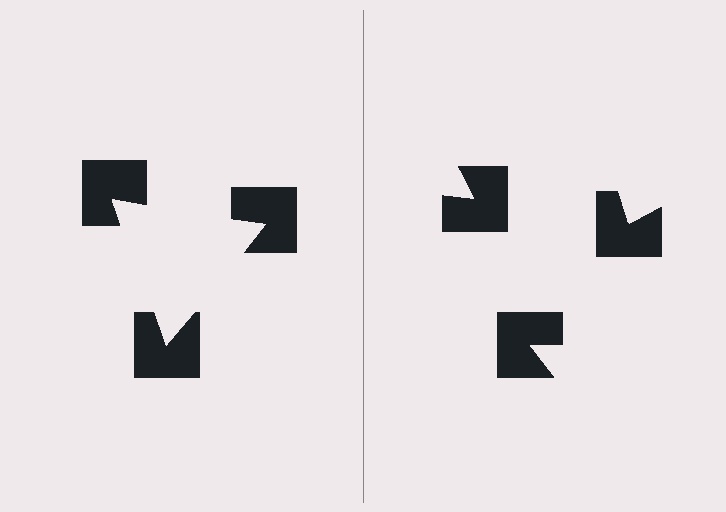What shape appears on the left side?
An illusory triangle.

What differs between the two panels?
The notched squares are positioned identically on both sides; only the wedge orientations differ. On the left they align to a triangle; on the right they are misaligned.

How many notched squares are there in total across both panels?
6 — 3 on each side.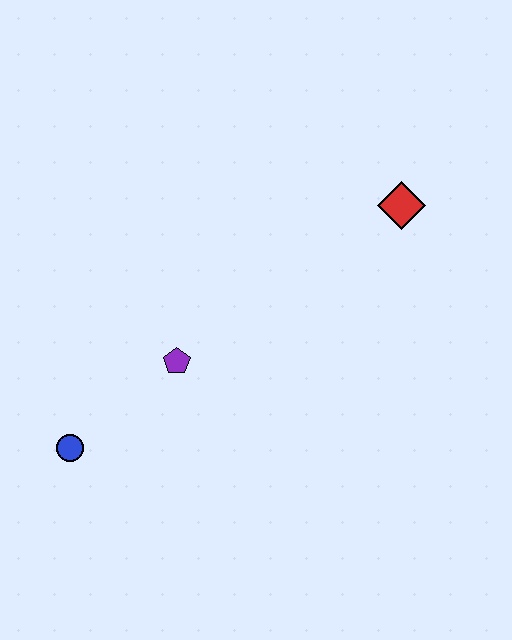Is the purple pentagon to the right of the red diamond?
No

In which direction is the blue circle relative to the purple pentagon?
The blue circle is to the left of the purple pentagon.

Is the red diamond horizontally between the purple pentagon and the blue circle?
No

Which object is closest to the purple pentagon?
The blue circle is closest to the purple pentagon.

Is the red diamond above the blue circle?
Yes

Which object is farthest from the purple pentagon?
The red diamond is farthest from the purple pentagon.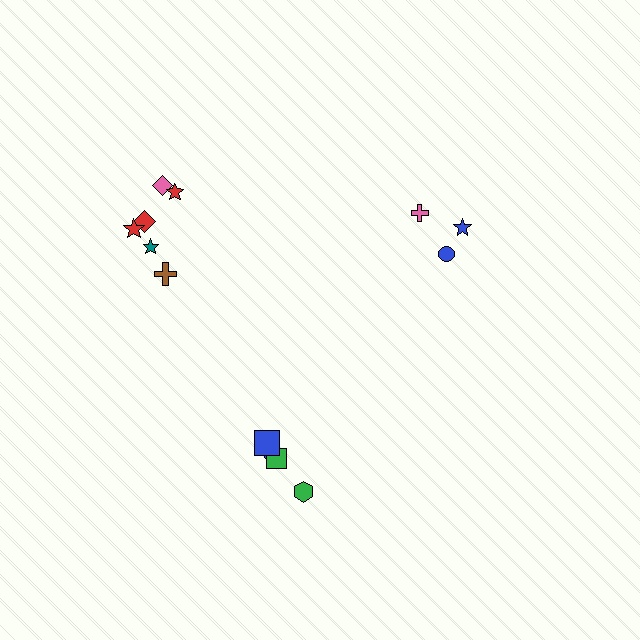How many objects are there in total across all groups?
There are 13 objects.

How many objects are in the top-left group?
There are 6 objects.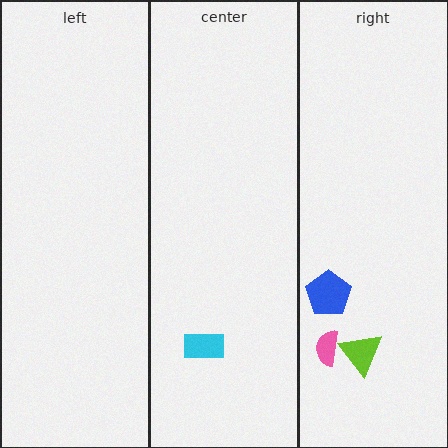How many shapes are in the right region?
3.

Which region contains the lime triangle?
The right region.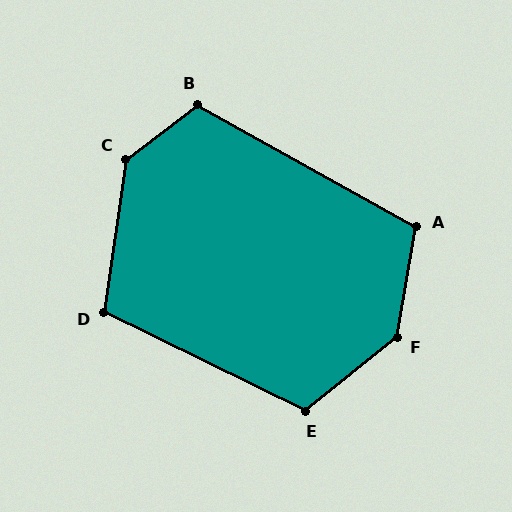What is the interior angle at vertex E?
Approximately 115 degrees (obtuse).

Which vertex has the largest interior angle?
F, at approximately 139 degrees.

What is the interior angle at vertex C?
Approximately 135 degrees (obtuse).